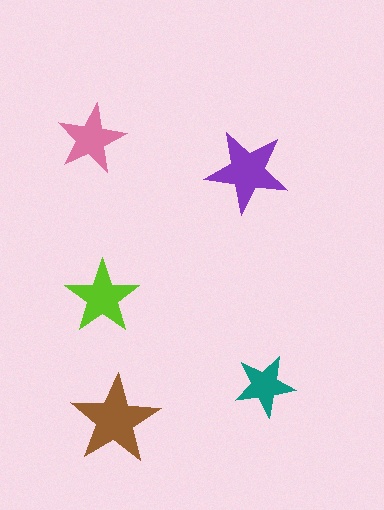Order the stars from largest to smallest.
the brown one, the purple one, the lime one, the pink one, the teal one.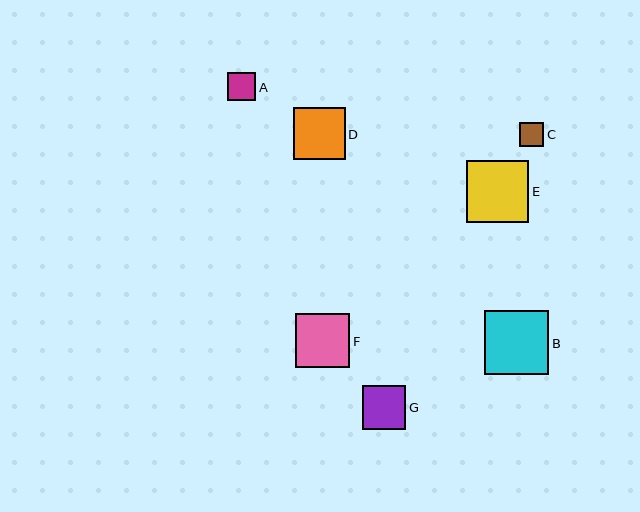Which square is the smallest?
Square C is the smallest with a size of approximately 24 pixels.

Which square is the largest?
Square B is the largest with a size of approximately 64 pixels.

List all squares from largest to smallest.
From largest to smallest: B, E, F, D, G, A, C.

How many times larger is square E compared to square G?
Square E is approximately 1.4 times the size of square G.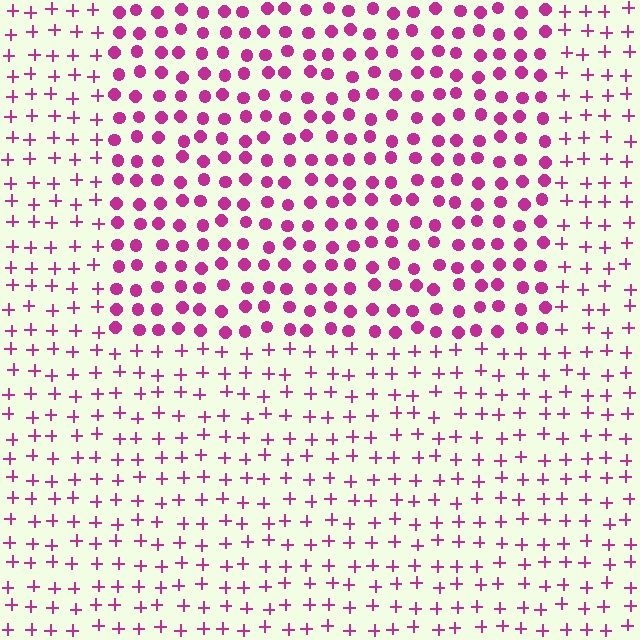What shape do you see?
I see a rectangle.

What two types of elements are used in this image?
The image uses circles inside the rectangle region and plus signs outside it.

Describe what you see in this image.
The image is filled with small magenta elements arranged in a uniform grid. A rectangle-shaped region contains circles, while the surrounding area contains plus signs. The boundary is defined purely by the change in element shape.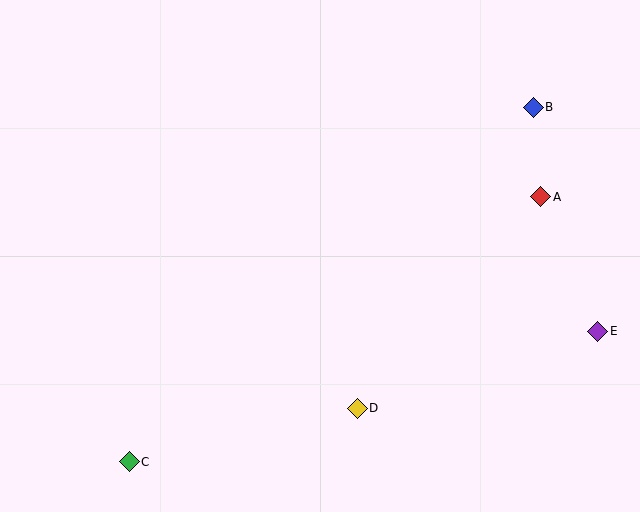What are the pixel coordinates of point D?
Point D is at (357, 408).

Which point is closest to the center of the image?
Point D at (357, 408) is closest to the center.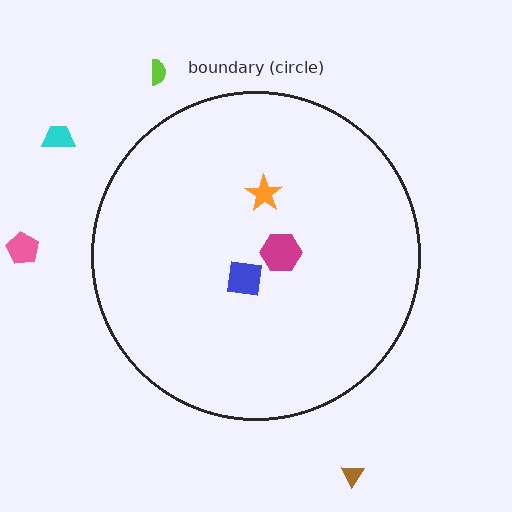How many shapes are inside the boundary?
3 inside, 4 outside.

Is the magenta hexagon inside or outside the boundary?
Inside.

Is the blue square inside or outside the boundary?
Inside.